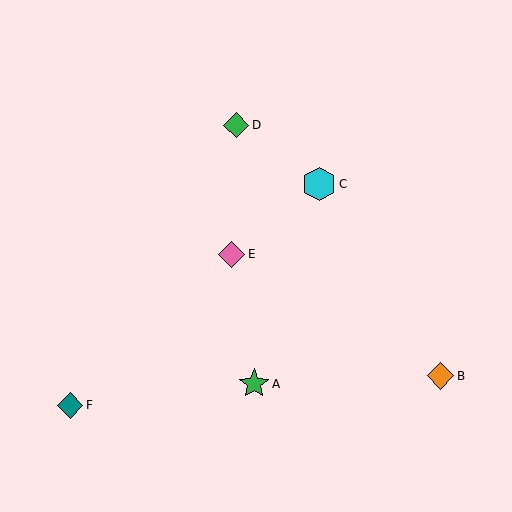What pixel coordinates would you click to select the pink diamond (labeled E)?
Click at (231, 254) to select the pink diamond E.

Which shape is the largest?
The cyan hexagon (labeled C) is the largest.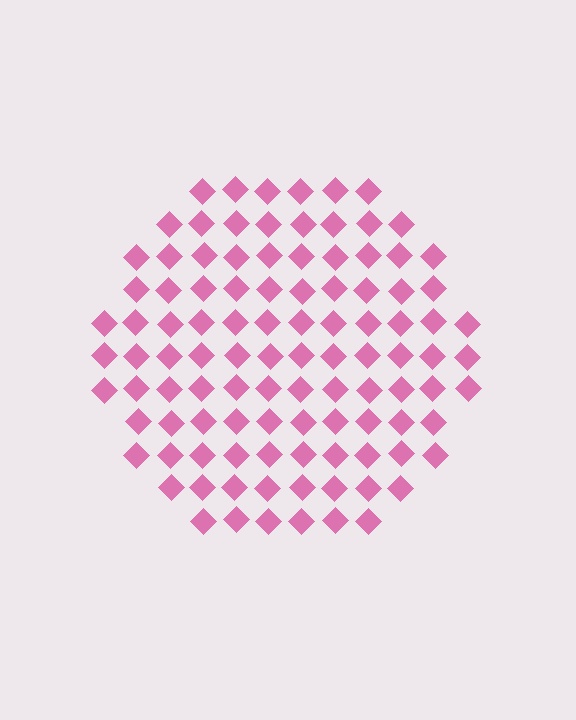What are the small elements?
The small elements are diamonds.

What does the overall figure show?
The overall figure shows a circle.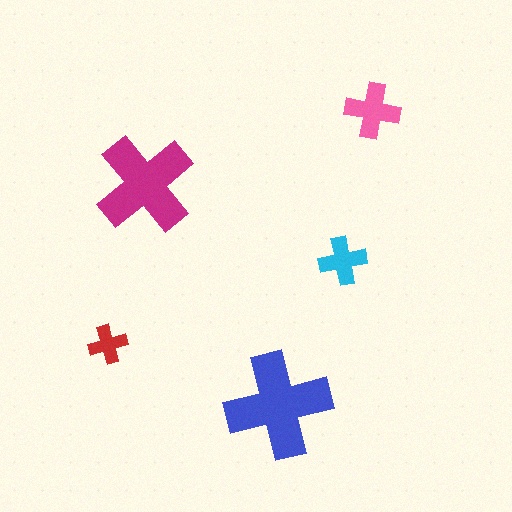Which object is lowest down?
The blue cross is bottommost.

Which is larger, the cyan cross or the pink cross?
The pink one.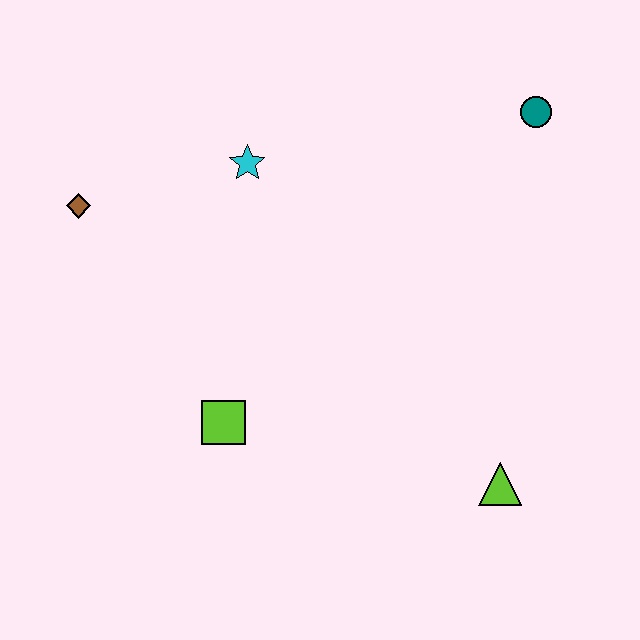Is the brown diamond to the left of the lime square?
Yes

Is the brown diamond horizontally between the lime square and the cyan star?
No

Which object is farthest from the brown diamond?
The lime triangle is farthest from the brown diamond.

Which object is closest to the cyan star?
The brown diamond is closest to the cyan star.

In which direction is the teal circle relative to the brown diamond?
The teal circle is to the right of the brown diamond.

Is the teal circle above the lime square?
Yes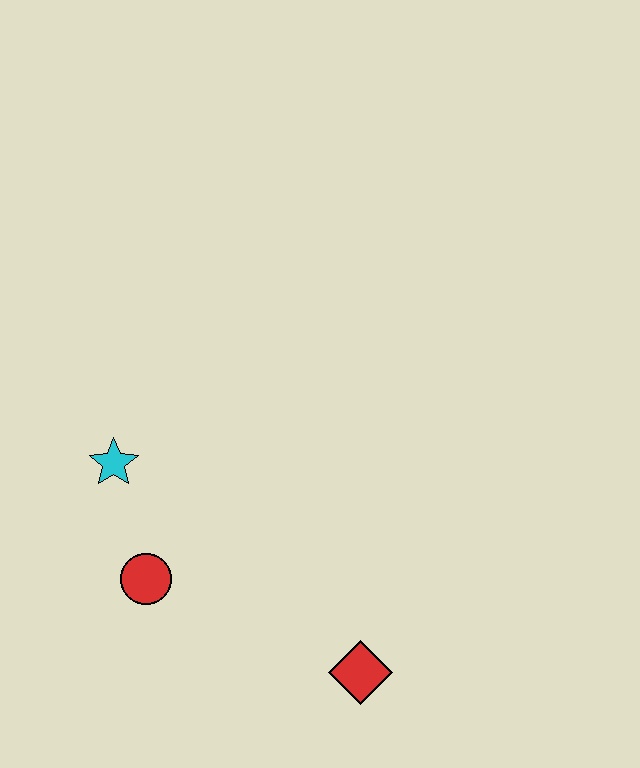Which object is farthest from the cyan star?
The red diamond is farthest from the cyan star.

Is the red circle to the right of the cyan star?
Yes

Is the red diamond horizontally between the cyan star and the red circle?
No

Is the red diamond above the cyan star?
No